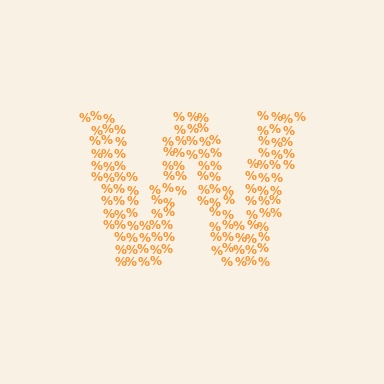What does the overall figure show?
The overall figure shows the letter W.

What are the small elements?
The small elements are percent signs.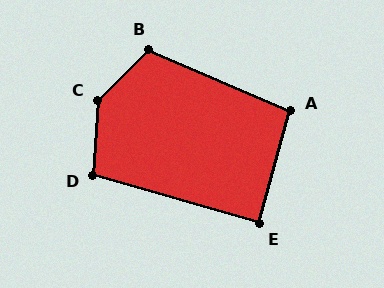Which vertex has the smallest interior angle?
E, at approximately 90 degrees.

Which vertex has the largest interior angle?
C, at approximately 139 degrees.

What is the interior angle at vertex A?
Approximately 98 degrees (obtuse).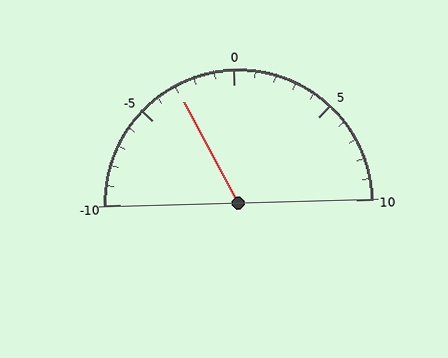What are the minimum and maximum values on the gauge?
The gauge ranges from -10 to 10.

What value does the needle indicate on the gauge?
The needle indicates approximately -3.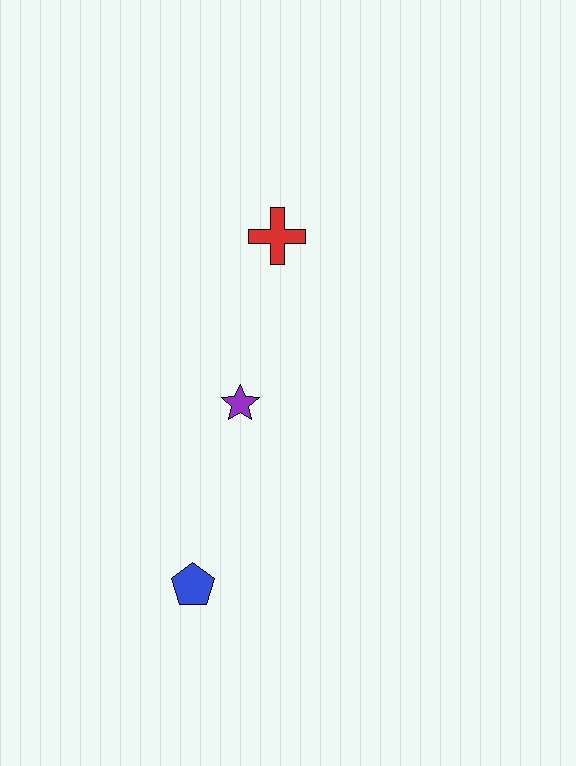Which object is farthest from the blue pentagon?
The red cross is farthest from the blue pentagon.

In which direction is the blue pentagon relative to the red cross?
The blue pentagon is below the red cross.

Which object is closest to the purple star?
The red cross is closest to the purple star.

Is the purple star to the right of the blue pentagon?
Yes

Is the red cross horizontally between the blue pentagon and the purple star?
No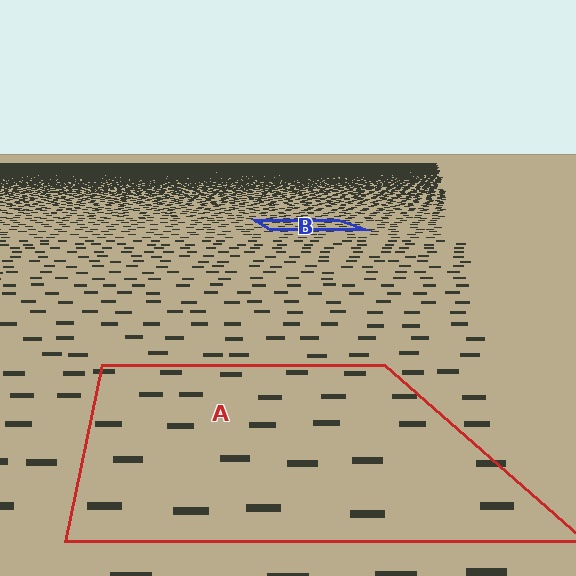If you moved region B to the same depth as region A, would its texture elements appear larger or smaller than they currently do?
They would appear larger. At a closer depth, the same texture elements are projected at a bigger on-screen size.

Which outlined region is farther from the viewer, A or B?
Region B is farther from the viewer — the texture elements inside it appear smaller and more densely packed.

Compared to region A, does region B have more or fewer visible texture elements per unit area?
Region B has more texture elements per unit area — they are packed more densely because it is farther away.